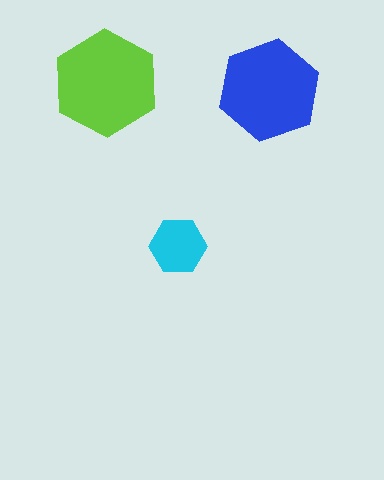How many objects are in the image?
There are 3 objects in the image.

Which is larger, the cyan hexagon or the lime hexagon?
The lime one.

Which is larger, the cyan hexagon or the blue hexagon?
The blue one.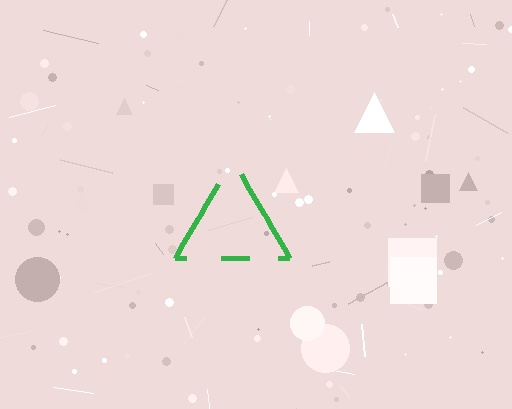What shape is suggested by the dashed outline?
The dashed outline suggests a triangle.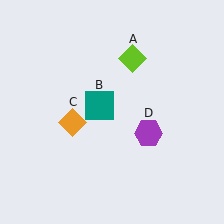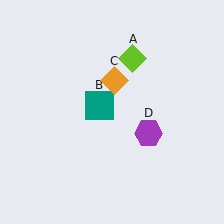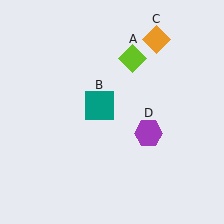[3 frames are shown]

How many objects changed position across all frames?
1 object changed position: orange diamond (object C).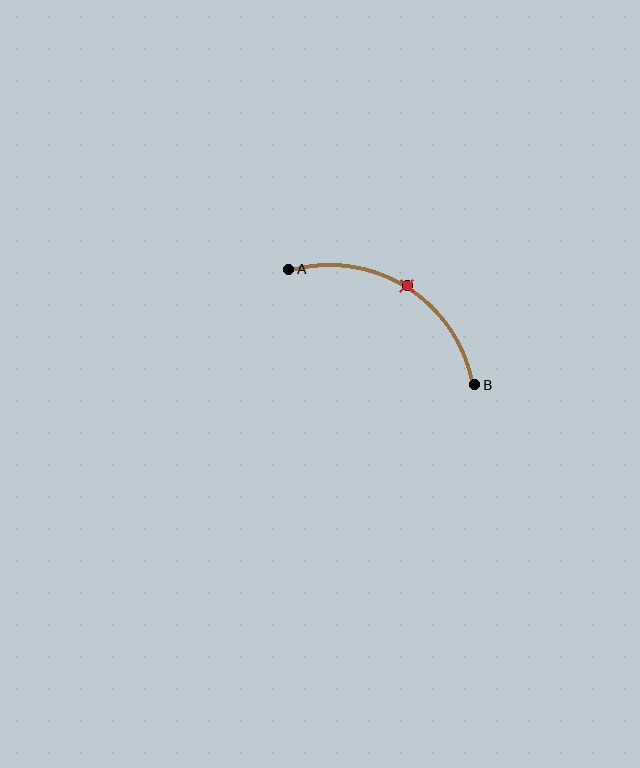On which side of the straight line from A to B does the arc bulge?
The arc bulges above the straight line connecting A and B.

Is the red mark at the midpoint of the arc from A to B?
Yes. The red mark lies on the arc at equal arc-length from both A and B — it is the arc midpoint.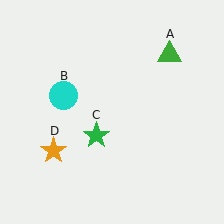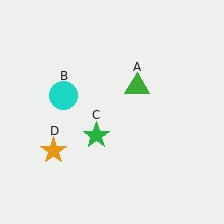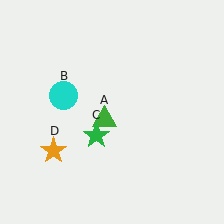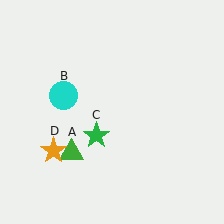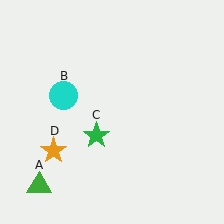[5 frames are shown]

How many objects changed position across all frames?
1 object changed position: green triangle (object A).